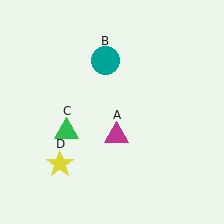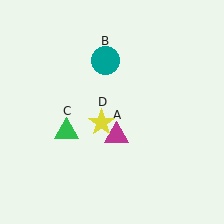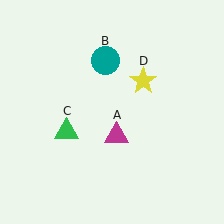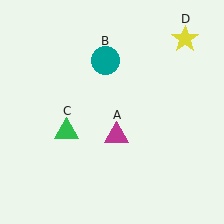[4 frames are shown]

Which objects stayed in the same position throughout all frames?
Magenta triangle (object A) and teal circle (object B) and green triangle (object C) remained stationary.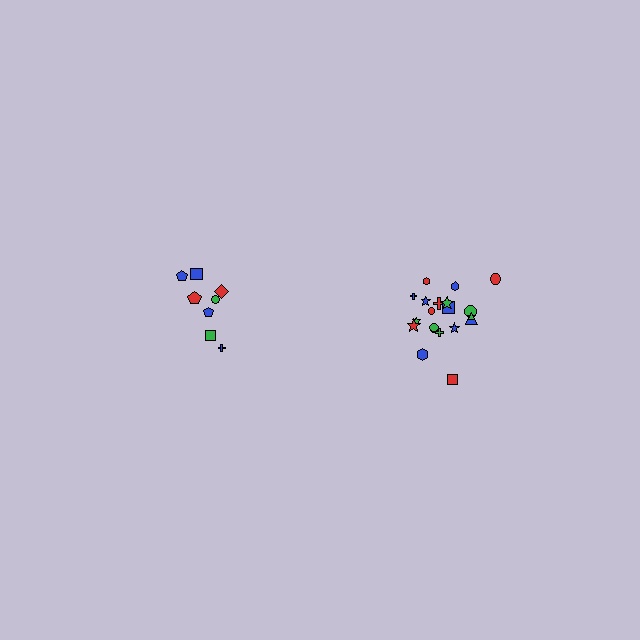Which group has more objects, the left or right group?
The right group.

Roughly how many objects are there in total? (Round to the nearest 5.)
Roughly 30 objects in total.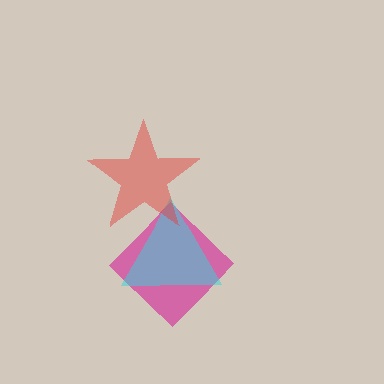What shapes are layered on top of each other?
The layered shapes are: a magenta diamond, a cyan triangle, a red star.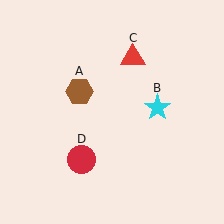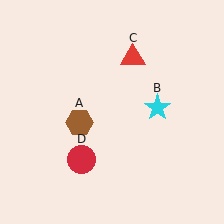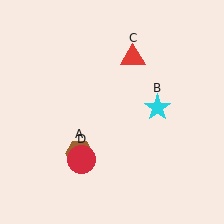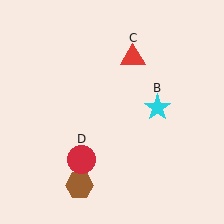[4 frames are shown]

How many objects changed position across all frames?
1 object changed position: brown hexagon (object A).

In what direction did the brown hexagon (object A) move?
The brown hexagon (object A) moved down.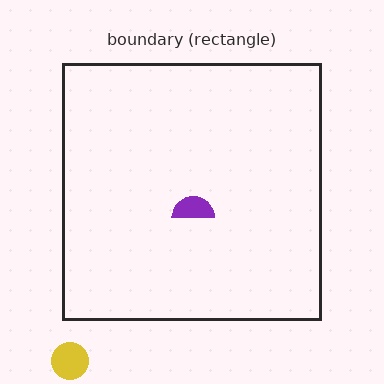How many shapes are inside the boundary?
1 inside, 1 outside.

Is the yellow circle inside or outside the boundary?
Outside.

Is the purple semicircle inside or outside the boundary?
Inside.